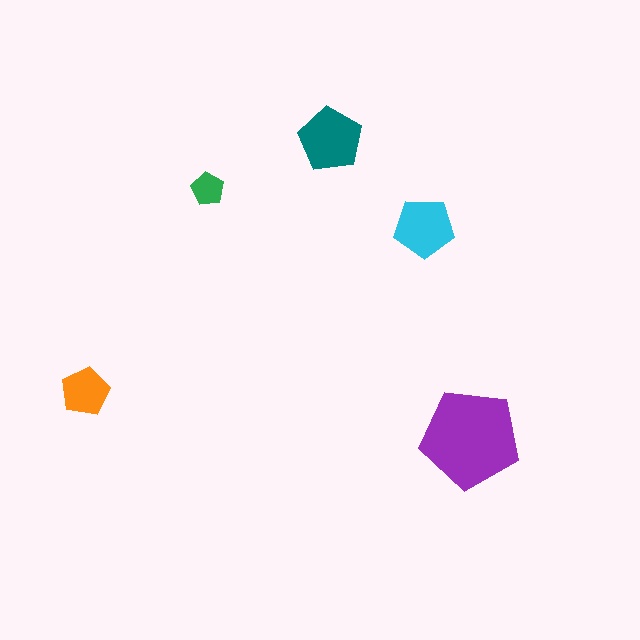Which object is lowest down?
The purple pentagon is bottommost.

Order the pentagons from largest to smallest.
the purple one, the teal one, the cyan one, the orange one, the green one.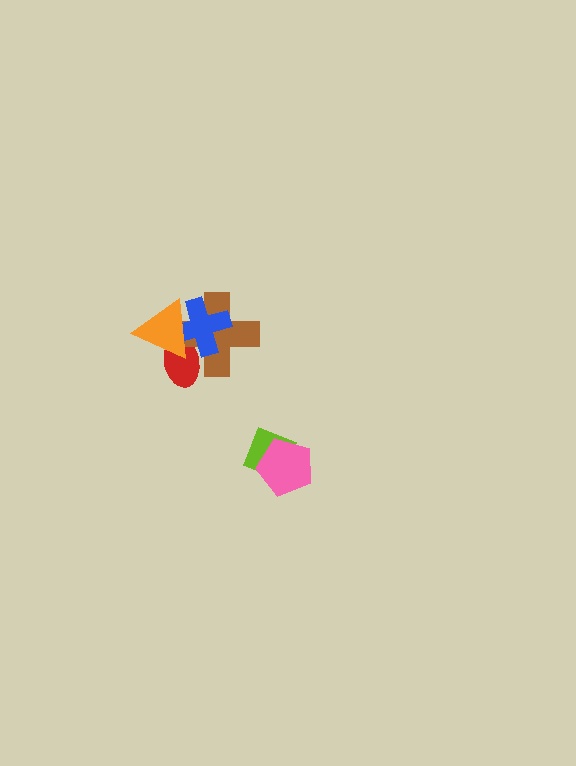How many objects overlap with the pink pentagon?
1 object overlaps with the pink pentagon.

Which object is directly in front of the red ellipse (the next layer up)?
The brown cross is directly in front of the red ellipse.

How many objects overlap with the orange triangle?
3 objects overlap with the orange triangle.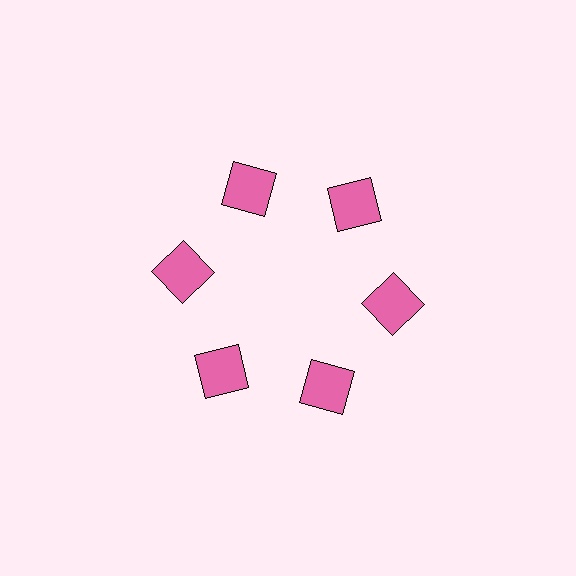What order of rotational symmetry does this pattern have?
This pattern has 6-fold rotational symmetry.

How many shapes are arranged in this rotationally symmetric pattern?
There are 6 shapes, arranged in 6 groups of 1.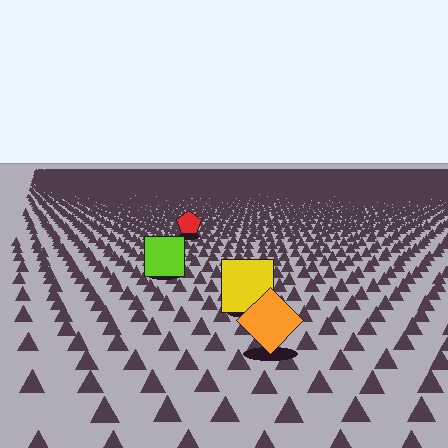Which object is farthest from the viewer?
The red pentagon is farthest from the viewer. It appears smaller and the ground texture around it is denser.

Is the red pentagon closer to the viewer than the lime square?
No. The lime square is closer — you can tell from the texture gradient: the ground texture is coarser near it.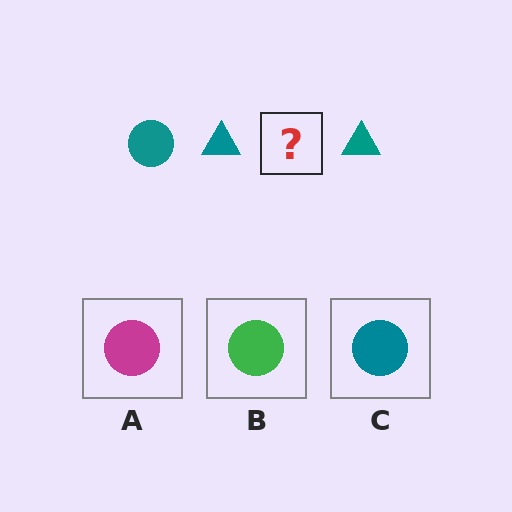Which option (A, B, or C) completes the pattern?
C.